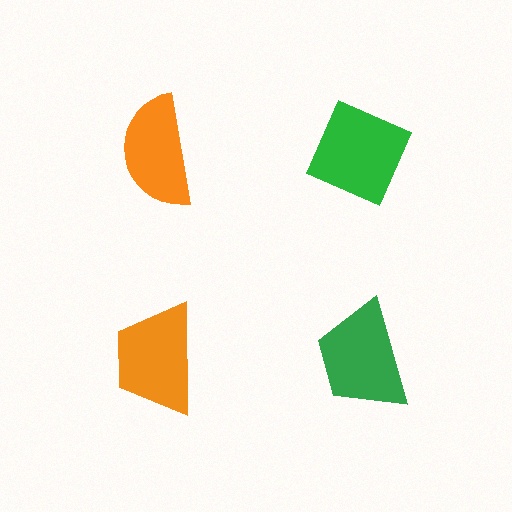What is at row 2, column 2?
A green trapezoid.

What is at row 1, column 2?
A green diamond.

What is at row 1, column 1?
An orange semicircle.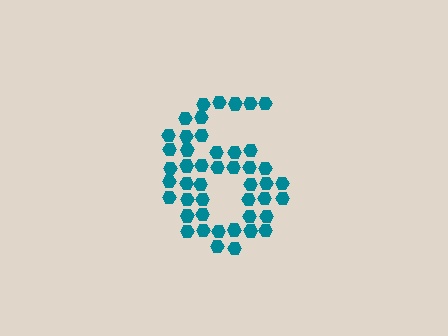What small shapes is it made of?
It is made of small hexagons.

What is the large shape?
The large shape is the digit 6.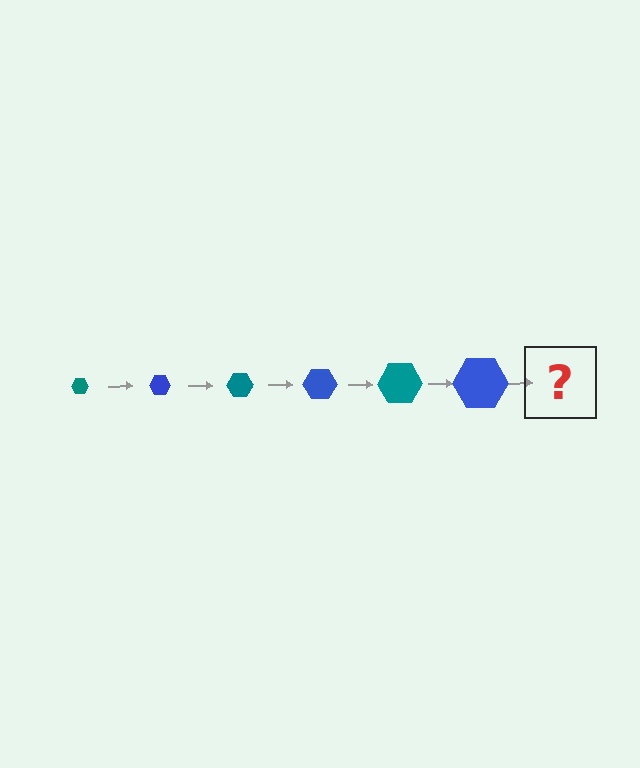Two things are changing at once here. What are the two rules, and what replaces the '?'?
The two rules are that the hexagon grows larger each step and the color cycles through teal and blue. The '?' should be a teal hexagon, larger than the previous one.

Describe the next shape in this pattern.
It should be a teal hexagon, larger than the previous one.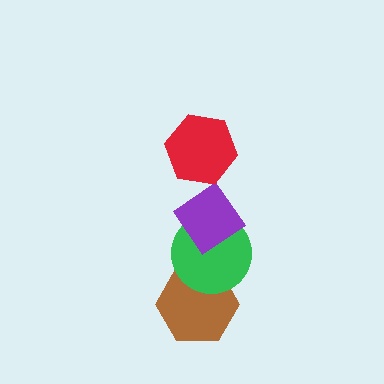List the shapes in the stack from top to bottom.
From top to bottom: the red hexagon, the purple diamond, the green circle, the brown hexagon.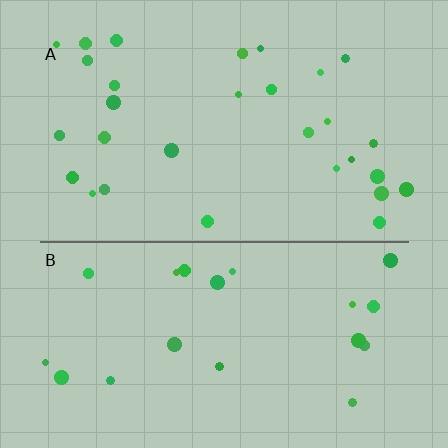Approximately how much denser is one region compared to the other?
Approximately 1.4× — region A over region B.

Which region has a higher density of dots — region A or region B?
A (the top).